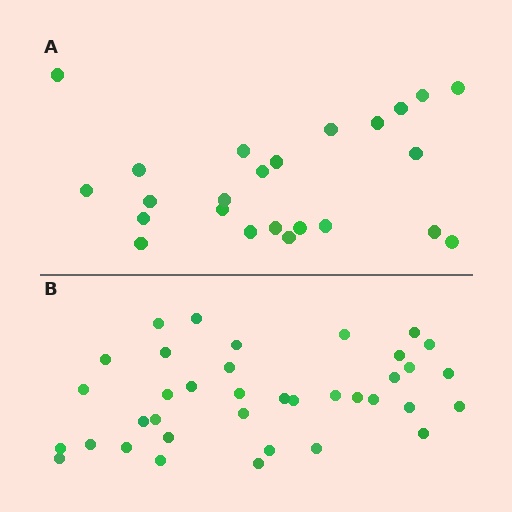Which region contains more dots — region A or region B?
Region B (the bottom region) has more dots.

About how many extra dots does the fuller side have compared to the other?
Region B has approximately 15 more dots than region A.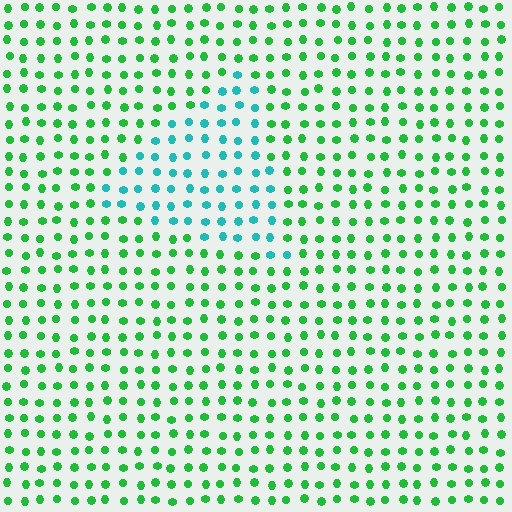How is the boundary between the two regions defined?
The boundary is defined purely by a slight shift in hue (about 49 degrees). Spacing, size, and orientation are identical on both sides.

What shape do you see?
I see a triangle.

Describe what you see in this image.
The image is filled with small green elements in a uniform arrangement. A triangle-shaped region is visible where the elements are tinted to a slightly different hue, forming a subtle color boundary.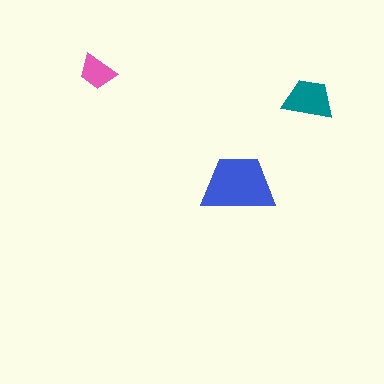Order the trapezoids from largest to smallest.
the blue one, the teal one, the pink one.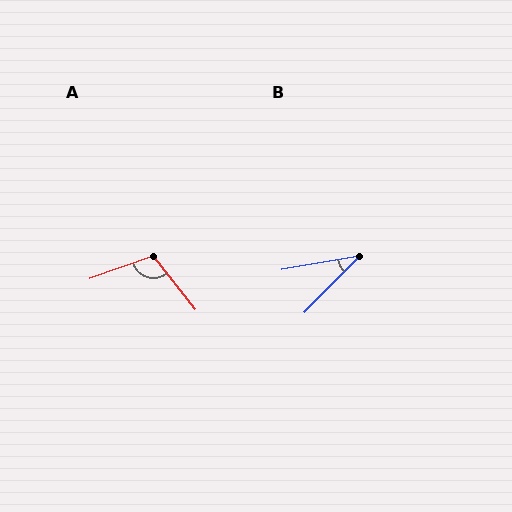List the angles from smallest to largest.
B (36°), A (109°).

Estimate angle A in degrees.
Approximately 109 degrees.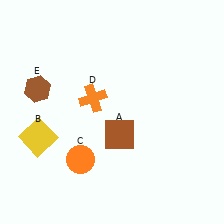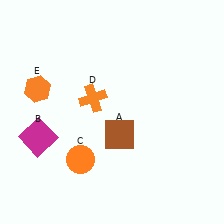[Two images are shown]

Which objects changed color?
B changed from yellow to magenta. E changed from brown to orange.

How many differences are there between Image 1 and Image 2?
There are 2 differences between the two images.